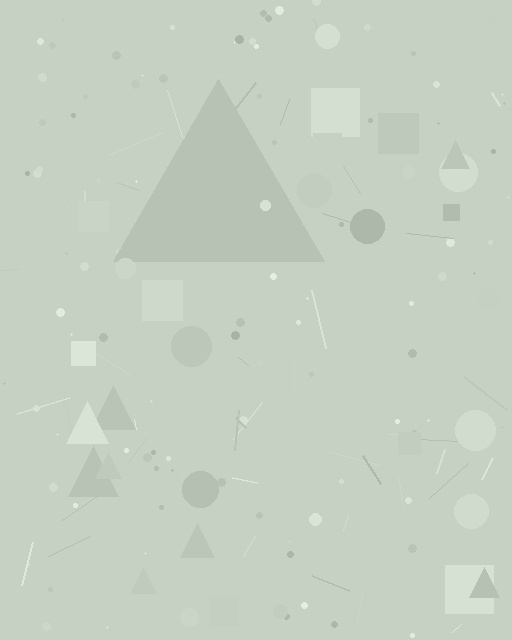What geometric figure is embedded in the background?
A triangle is embedded in the background.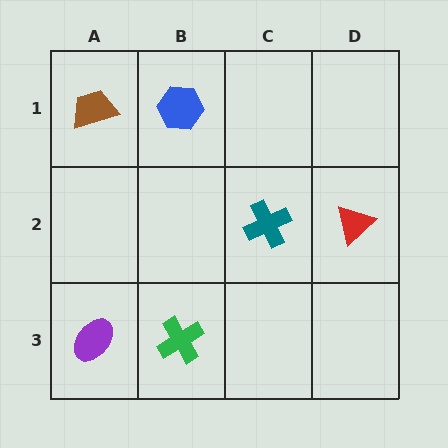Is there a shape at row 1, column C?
No, that cell is empty.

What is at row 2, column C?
A teal cross.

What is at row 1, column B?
A blue hexagon.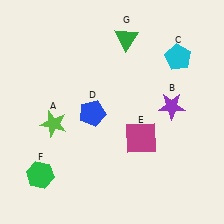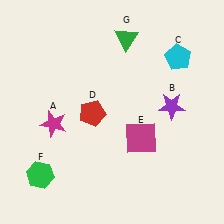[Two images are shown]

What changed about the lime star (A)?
In Image 1, A is lime. In Image 2, it changed to magenta.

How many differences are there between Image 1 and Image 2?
There are 2 differences between the two images.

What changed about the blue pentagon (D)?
In Image 1, D is blue. In Image 2, it changed to red.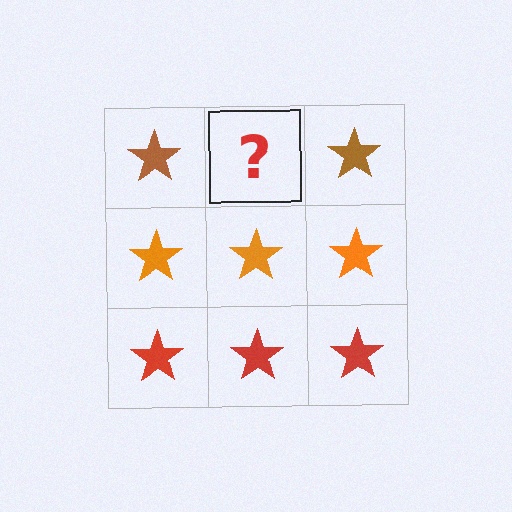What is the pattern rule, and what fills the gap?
The rule is that each row has a consistent color. The gap should be filled with a brown star.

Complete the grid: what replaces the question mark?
The question mark should be replaced with a brown star.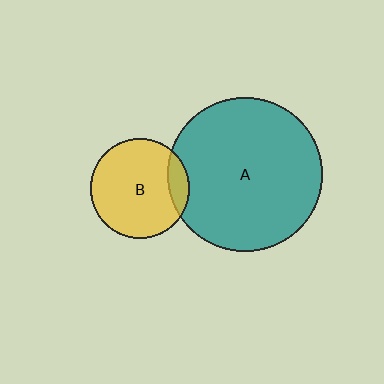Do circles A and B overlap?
Yes.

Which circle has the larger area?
Circle A (teal).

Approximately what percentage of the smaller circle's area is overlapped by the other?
Approximately 10%.